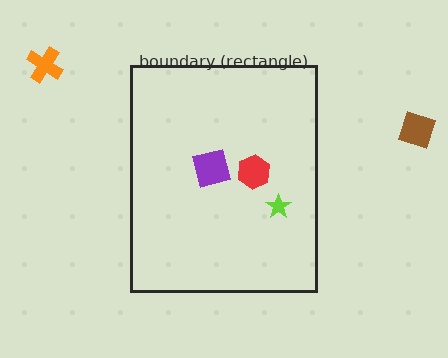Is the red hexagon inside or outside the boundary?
Inside.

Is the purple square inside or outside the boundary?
Inside.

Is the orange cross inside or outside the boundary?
Outside.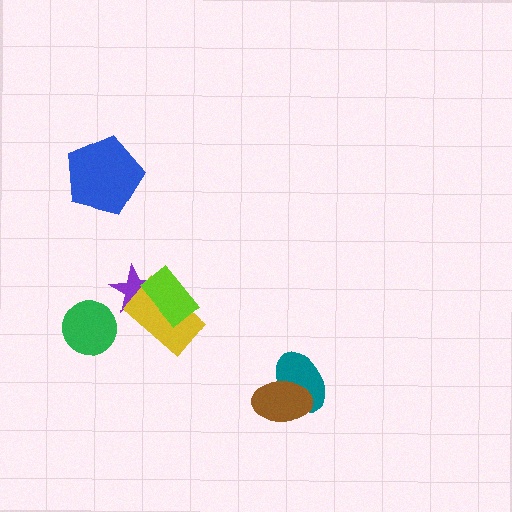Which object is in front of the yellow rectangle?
The lime rectangle is in front of the yellow rectangle.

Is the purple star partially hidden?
Yes, it is partially covered by another shape.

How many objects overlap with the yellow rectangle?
2 objects overlap with the yellow rectangle.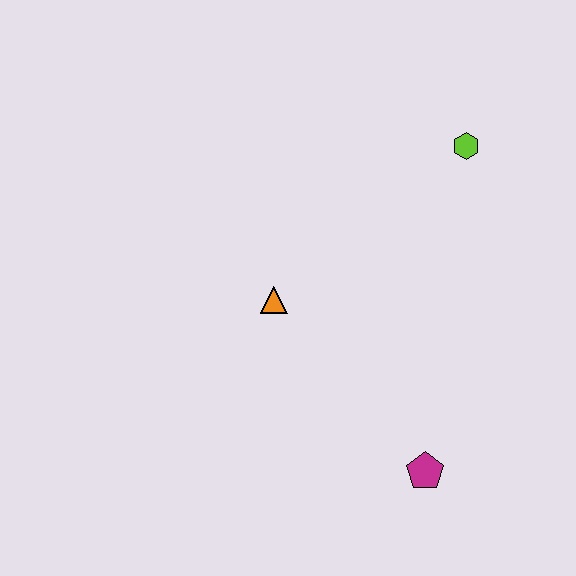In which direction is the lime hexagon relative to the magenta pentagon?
The lime hexagon is above the magenta pentagon.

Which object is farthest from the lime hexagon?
The magenta pentagon is farthest from the lime hexagon.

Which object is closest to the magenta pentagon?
The orange triangle is closest to the magenta pentagon.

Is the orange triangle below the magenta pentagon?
No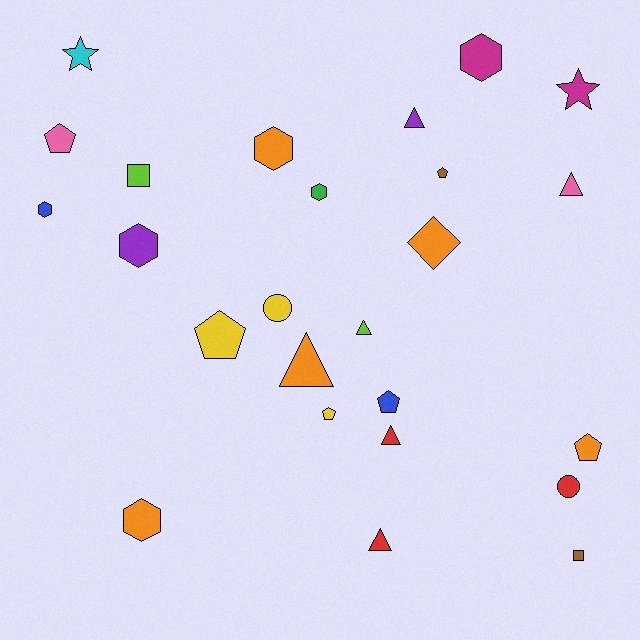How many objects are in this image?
There are 25 objects.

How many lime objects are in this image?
There are 2 lime objects.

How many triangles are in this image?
There are 6 triangles.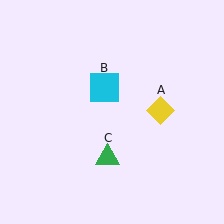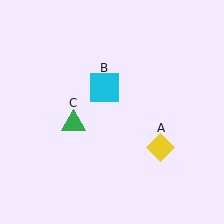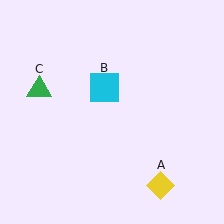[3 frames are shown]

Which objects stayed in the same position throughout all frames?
Cyan square (object B) remained stationary.